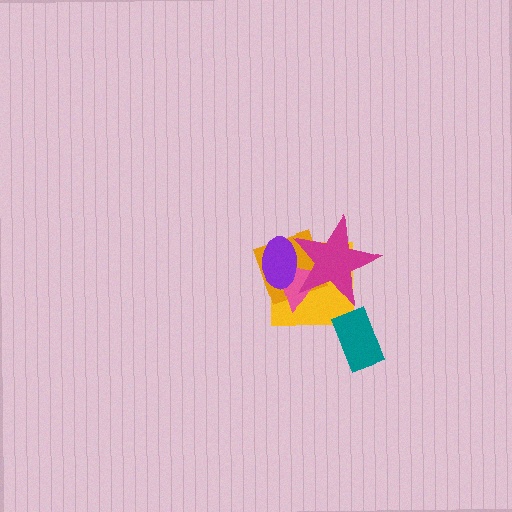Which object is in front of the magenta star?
The purple ellipse is in front of the magenta star.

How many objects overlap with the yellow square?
4 objects overlap with the yellow square.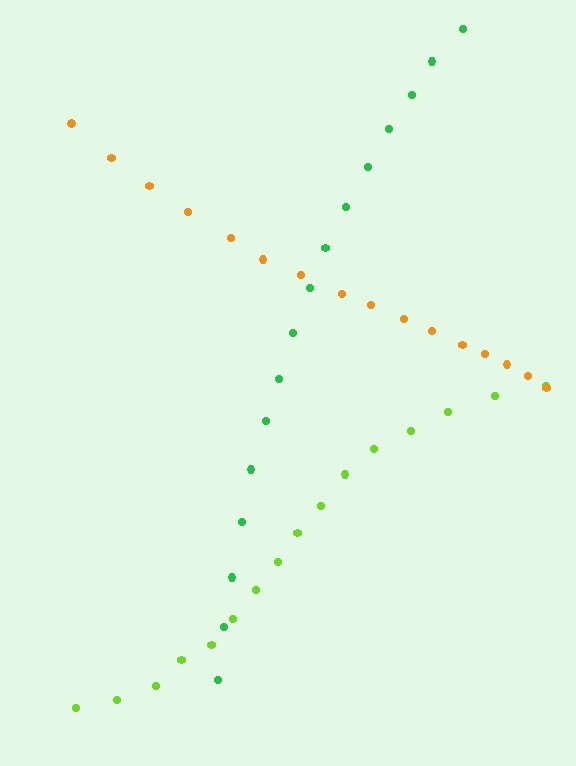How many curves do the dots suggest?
There are 3 distinct paths.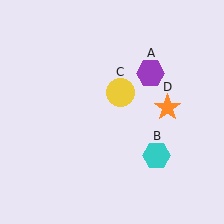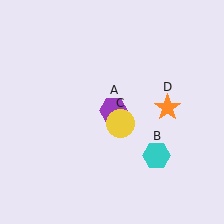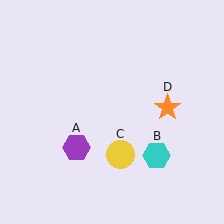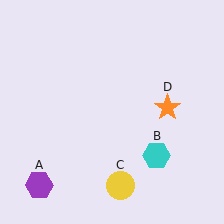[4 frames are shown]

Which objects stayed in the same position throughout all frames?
Cyan hexagon (object B) and orange star (object D) remained stationary.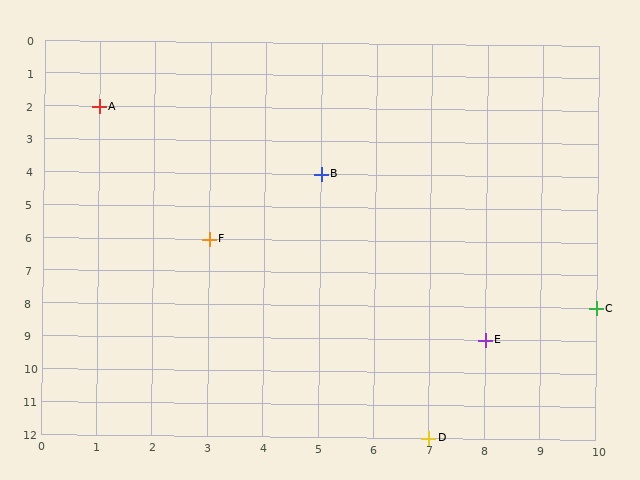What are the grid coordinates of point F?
Point F is at grid coordinates (3, 6).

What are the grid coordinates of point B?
Point B is at grid coordinates (5, 4).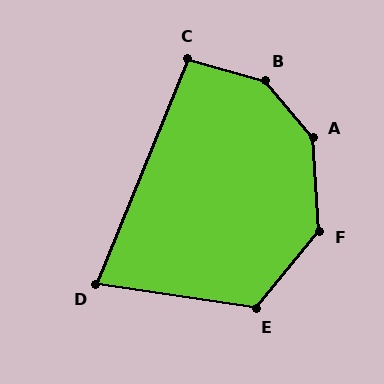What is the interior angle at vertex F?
Approximately 137 degrees (obtuse).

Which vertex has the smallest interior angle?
D, at approximately 77 degrees.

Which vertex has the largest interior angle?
B, at approximately 146 degrees.